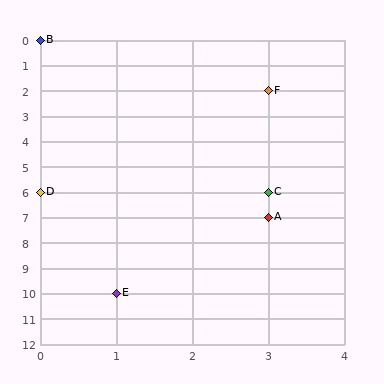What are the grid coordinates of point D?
Point D is at grid coordinates (0, 6).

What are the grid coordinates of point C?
Point C is at grid coordinates (3, 6).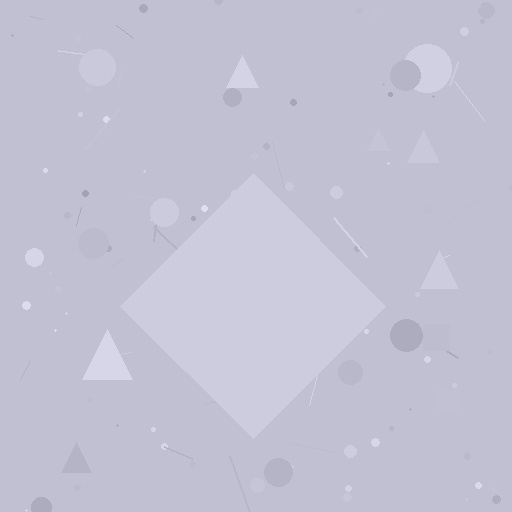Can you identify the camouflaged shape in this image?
The camouflaged shape is a diamond.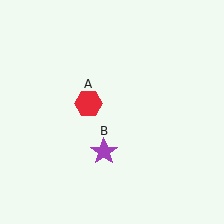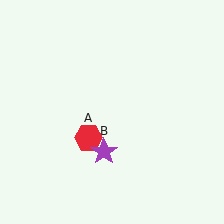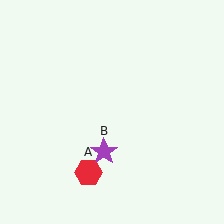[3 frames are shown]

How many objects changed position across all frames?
1 object changed position: red hexagon (object A).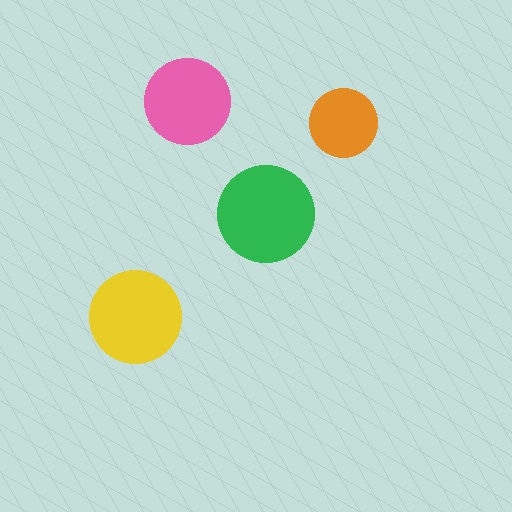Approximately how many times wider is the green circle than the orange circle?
About 1.5 times wider.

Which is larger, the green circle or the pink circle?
The green one.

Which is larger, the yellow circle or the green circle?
The green one.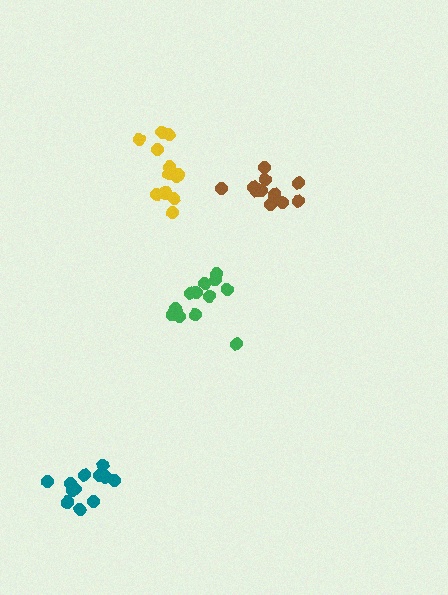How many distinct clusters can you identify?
There are 4 distinct clusters.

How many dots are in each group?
Group 1: 12 dots, Group 2: 12 dots, Group 3: 12 dots, Group 4: 13 dots (49 total).